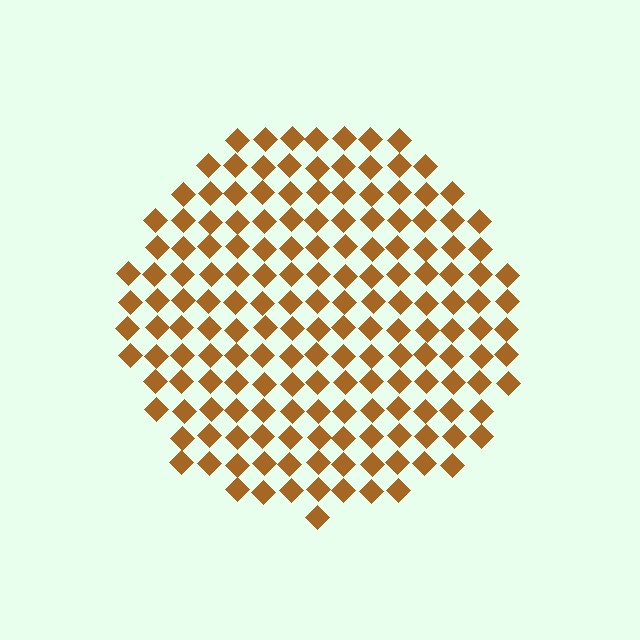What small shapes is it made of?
It is made of small diamonds.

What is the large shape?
The large shape is a circle.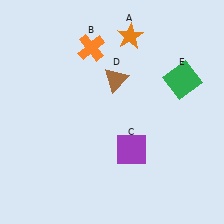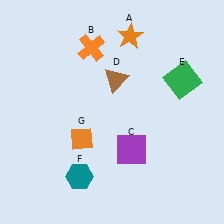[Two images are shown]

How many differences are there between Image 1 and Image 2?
There are 2 differences between the two images.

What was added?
A teal hexagon (F), an orange diamond (G) were added in Image 2.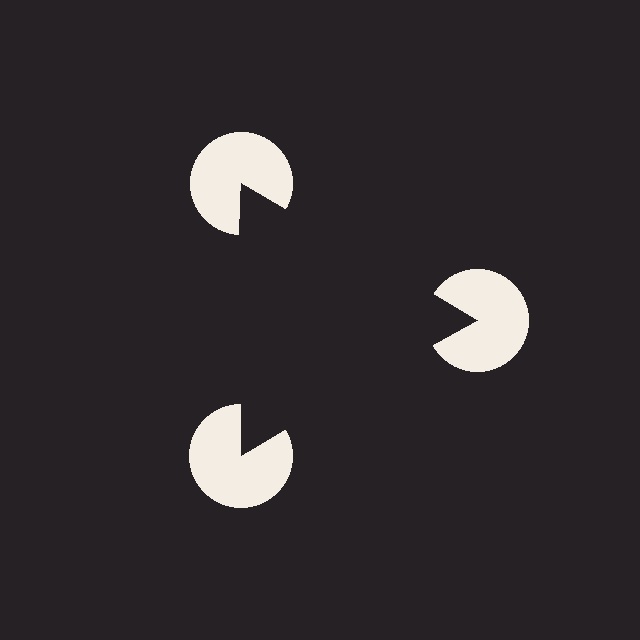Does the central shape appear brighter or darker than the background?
It typically appears slightly darker than the background, even though no actual brightness change is drawn.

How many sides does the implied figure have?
3 sides.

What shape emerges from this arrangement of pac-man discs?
An illusory triangle — its edges are inferred from the aligned wedge cuts in the pac-man discs, not physically drawn.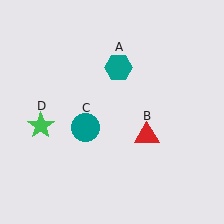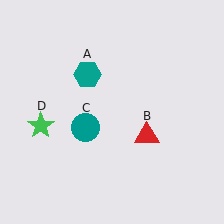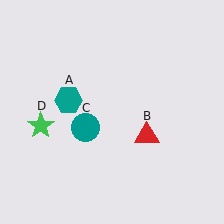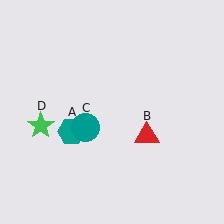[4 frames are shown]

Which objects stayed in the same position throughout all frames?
Red triangle (object B) and teal circle (object C) and green star (object D) remained stationary.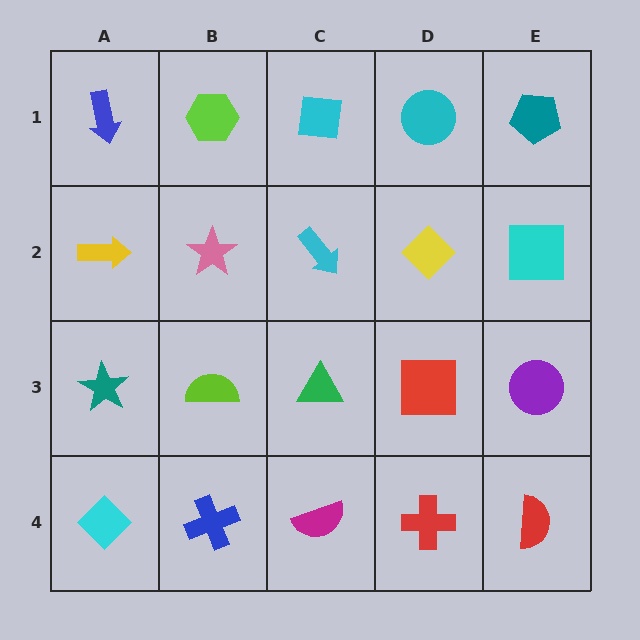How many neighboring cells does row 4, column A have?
2.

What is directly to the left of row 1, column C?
A lime hexagon.